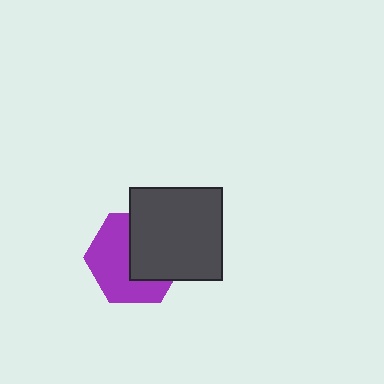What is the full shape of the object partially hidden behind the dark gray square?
The partially hidden object is a purple hexagon.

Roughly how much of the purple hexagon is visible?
About half of it is visible (roughly 55%).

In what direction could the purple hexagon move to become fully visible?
The purple hexagon could move toward the lower-left. That would shift it out from behind the dark gray square entirely.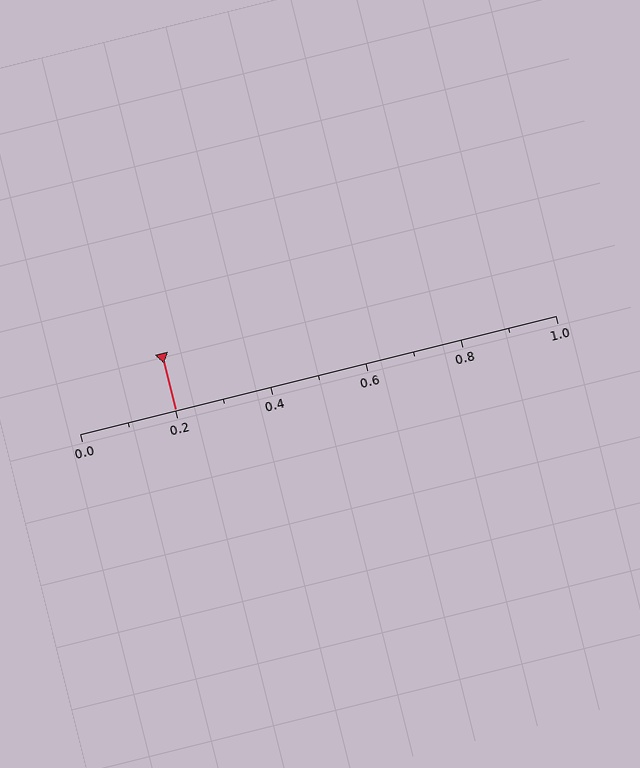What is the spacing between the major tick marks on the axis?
The major ticks are spaced 0.2 apart.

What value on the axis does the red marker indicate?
The marker indicates approximately 0.2.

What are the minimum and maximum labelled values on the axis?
The axis runs from 0.0 to 1.0.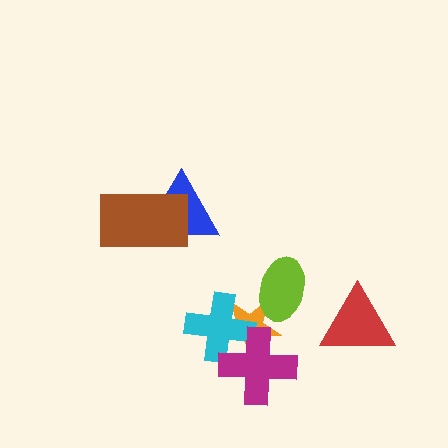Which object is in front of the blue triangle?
The brown rectangle is in front of the blue triangle.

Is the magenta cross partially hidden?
No, no other shape covers it.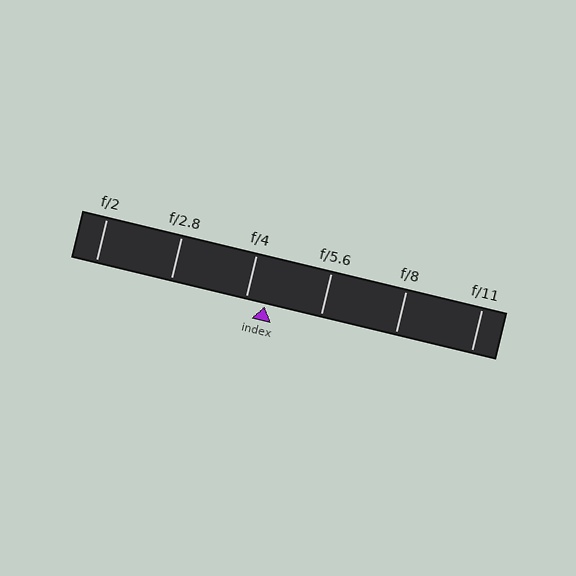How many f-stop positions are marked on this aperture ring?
There are 6 f-stop positions marked.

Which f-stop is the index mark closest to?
The index mark is closest to f/4.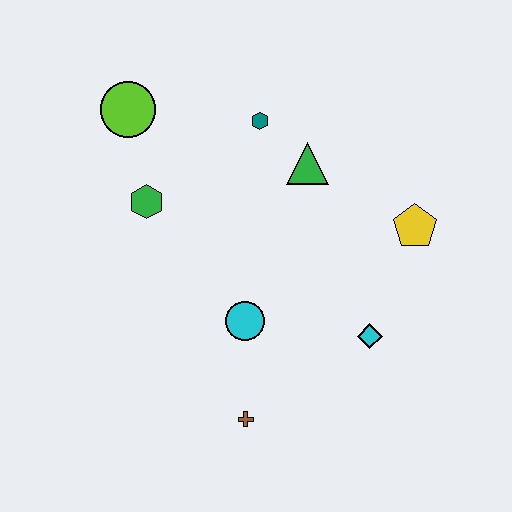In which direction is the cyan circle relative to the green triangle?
The cyan circle is below the green triangle.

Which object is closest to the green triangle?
The teal hexagon is closest to the green triangle.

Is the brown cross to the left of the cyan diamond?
Yes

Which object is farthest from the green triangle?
The brown cross is farthest from the green triangle.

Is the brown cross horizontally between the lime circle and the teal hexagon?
Yes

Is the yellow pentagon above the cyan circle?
Yes